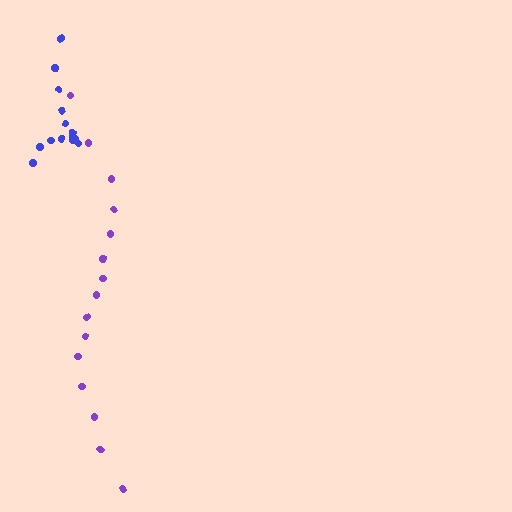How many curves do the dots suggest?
There are 2 distinct paths.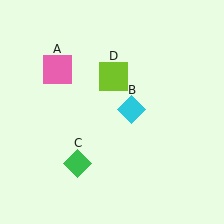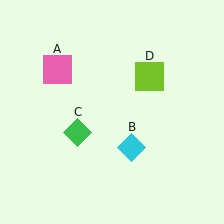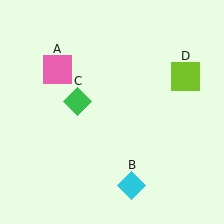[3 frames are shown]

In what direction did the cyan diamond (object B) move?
The cyan diamond (object B) moved down.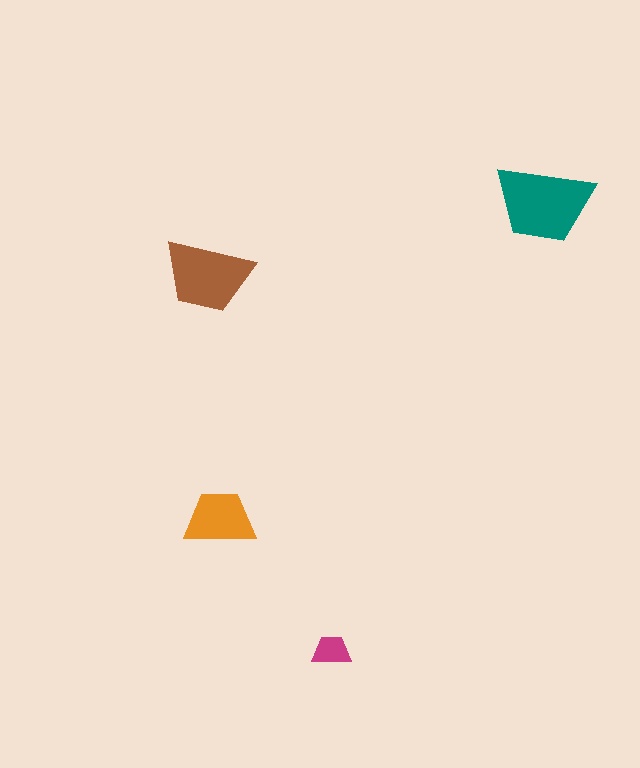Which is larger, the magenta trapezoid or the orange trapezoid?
The orange one.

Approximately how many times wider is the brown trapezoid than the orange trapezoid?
About 1.5 times wider.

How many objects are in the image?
There are 4 objects in the image.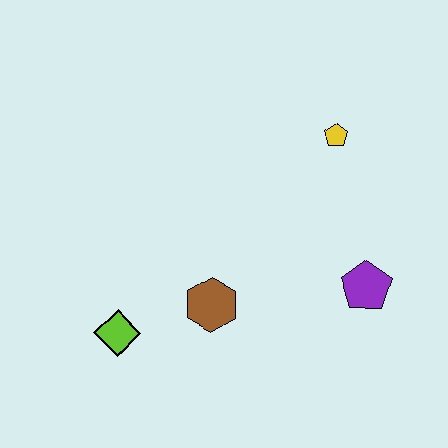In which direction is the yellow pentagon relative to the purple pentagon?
The yellow pentagon is above the purple pentagon.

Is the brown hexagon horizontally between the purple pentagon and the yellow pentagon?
No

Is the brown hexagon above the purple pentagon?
No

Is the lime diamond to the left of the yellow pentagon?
Yes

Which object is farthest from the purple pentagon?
The lime diamond is farthest from the purple pentagon.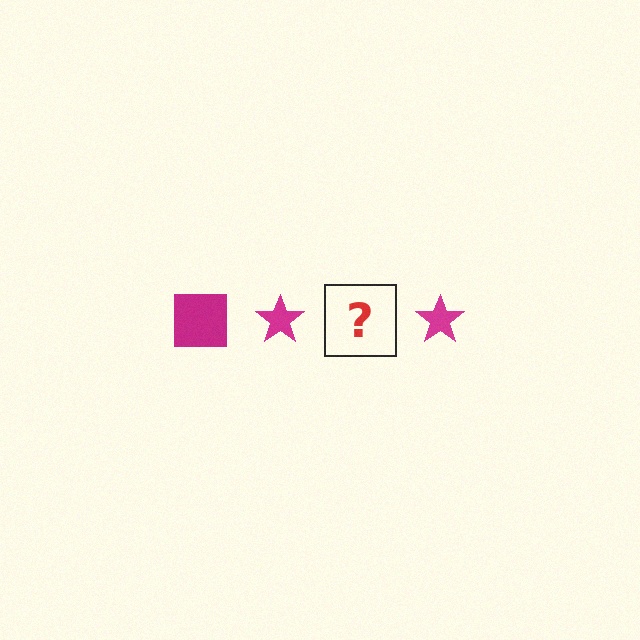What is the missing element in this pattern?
The missing element is a magenta square.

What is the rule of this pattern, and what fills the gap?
The rule is that the pattern cycles through square, star shapes in magenta. The gap should be filled with a magenta square.